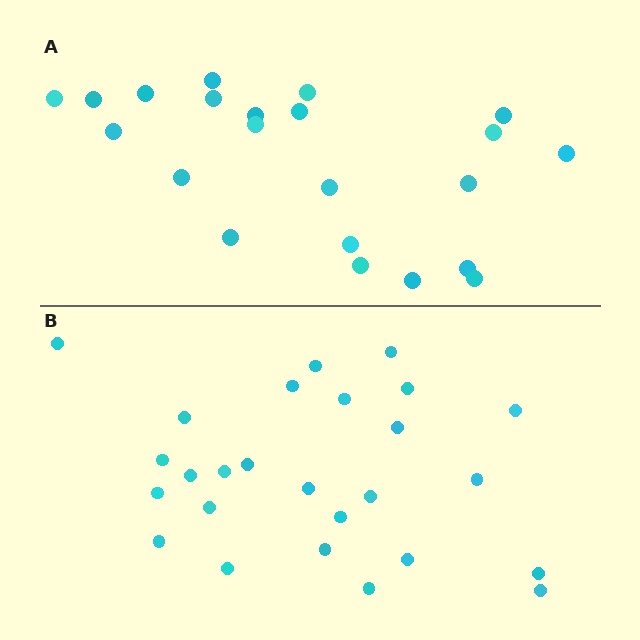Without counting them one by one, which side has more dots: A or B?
Region B (the bottom region) has more dots.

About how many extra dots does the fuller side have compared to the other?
Region B has about 4 more dots than region A.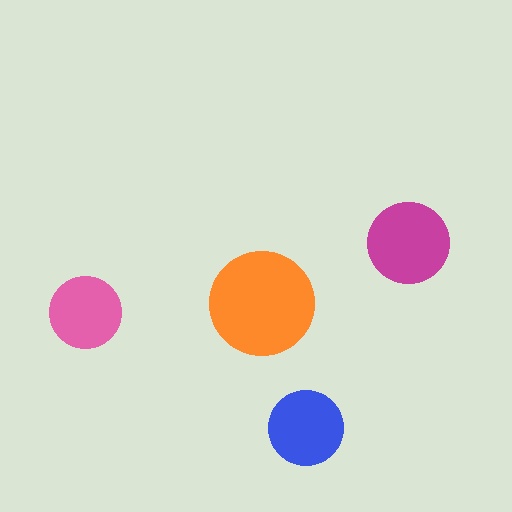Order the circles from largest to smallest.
the orange one, the magenta one, the blue one, the pink one.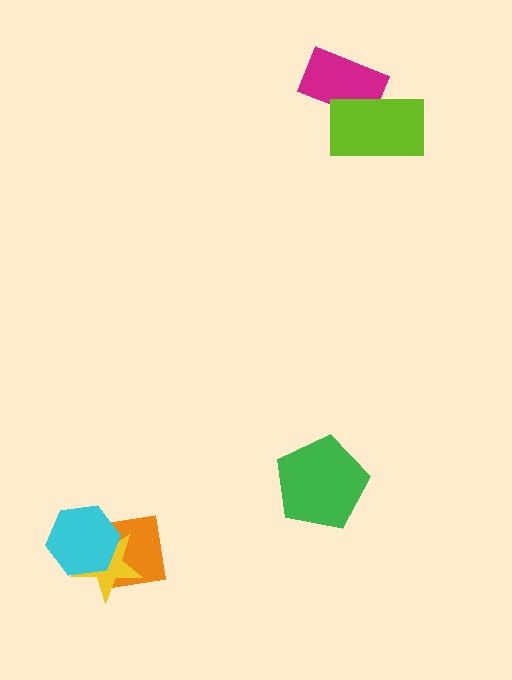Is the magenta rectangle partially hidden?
Yes, it is partially covered by another shape.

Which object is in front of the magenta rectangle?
The lime rectangle is in front of the magenta rectangle.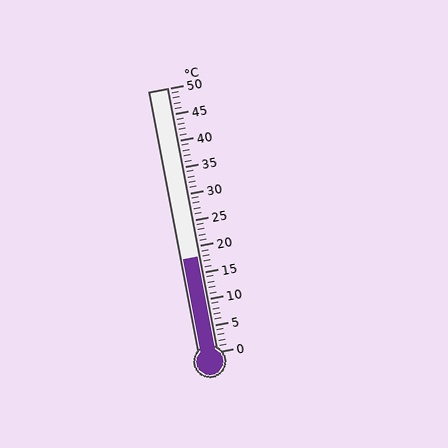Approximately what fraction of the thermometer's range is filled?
The thermometer is filled to approximately 35% of its range.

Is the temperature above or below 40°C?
The temperature is below 40°C.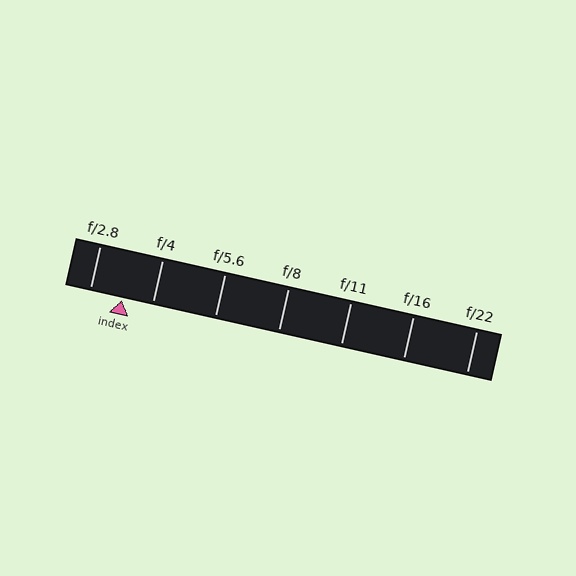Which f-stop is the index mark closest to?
The index mark is closest to f/4.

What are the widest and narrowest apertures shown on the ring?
The widest aperture shown is f/2.8 and the narrowest is f/22.